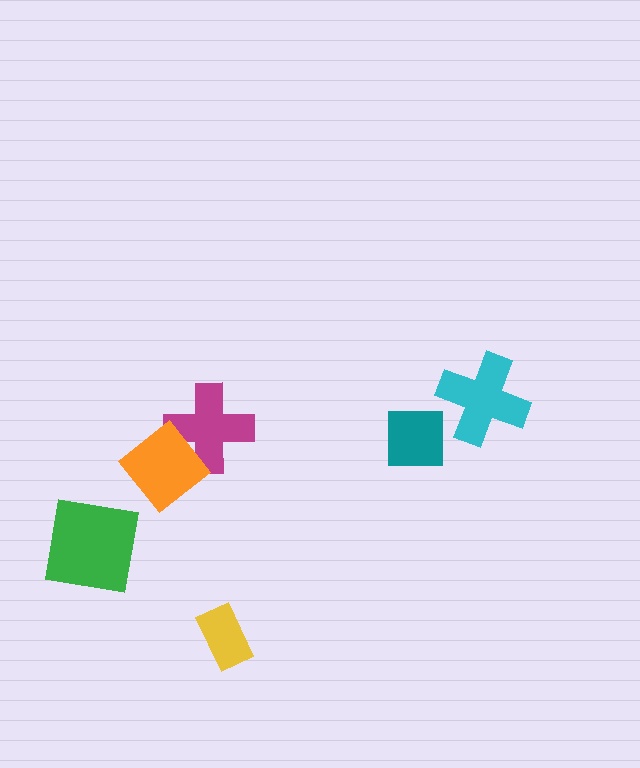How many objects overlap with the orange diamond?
1 object overlaps with the orange diamond.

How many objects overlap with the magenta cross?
1 object overlaps with the magenta cross.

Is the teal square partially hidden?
No, no other shape covers it.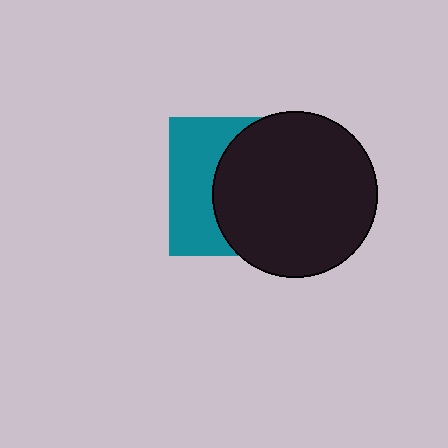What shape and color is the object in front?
The object in front is a black circle.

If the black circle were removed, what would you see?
You would see the complete teal square.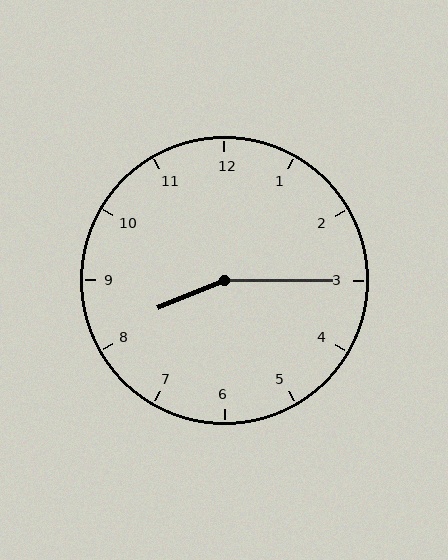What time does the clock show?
8:15.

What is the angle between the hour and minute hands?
Approximately 158 degrees.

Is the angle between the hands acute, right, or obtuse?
It is obtuse.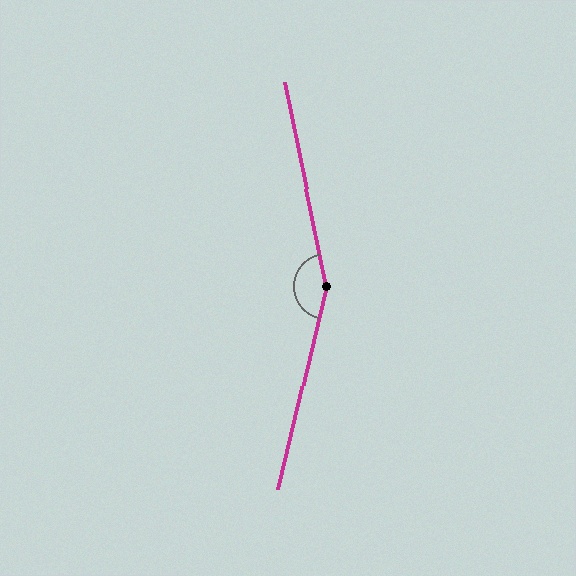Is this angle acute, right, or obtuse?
It is obtuse.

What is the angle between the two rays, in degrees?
Approximately 155 degrees.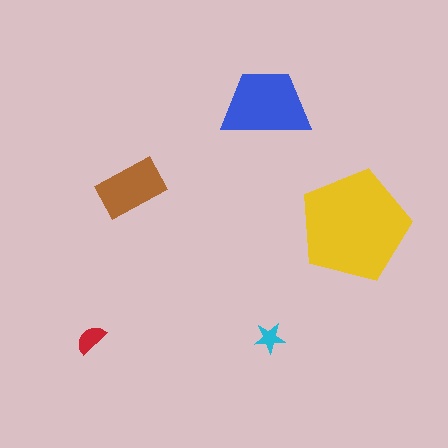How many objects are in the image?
There are 5 objects in the image.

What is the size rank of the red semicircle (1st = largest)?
4th.